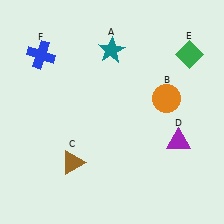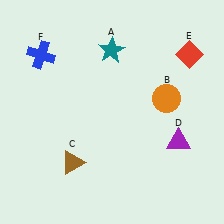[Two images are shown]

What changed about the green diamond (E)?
In Image 1, E is green. In Image 2, it changed to red.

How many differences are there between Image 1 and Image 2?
There is 1 difference between the two images.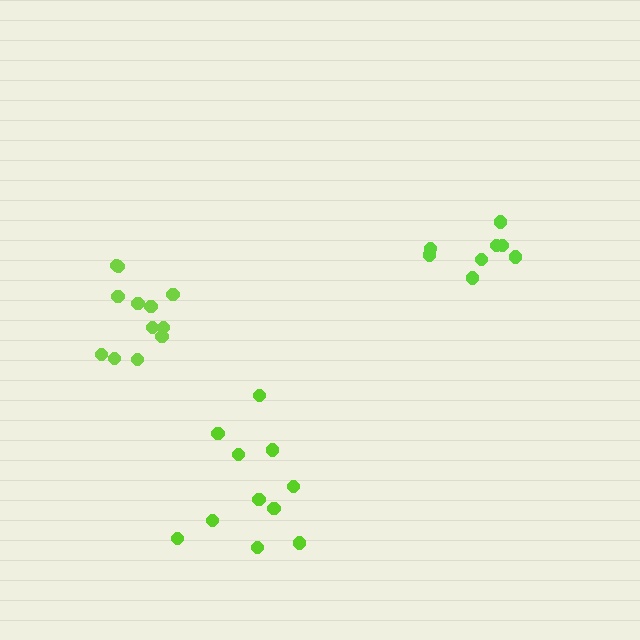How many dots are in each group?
Group 1: 11 dots, Group 2: 8 dots, Group 3: 12 dots (31 total).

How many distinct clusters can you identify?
There are 3 distinct clusters.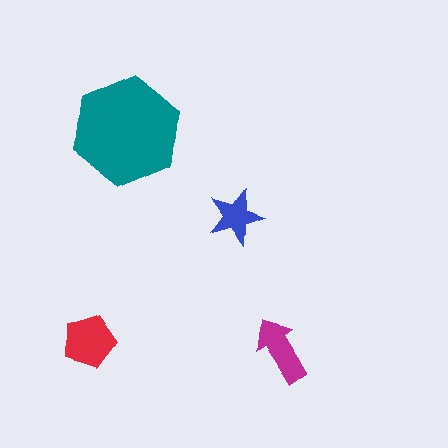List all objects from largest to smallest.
The teal hexagon, the red pentagon, the magenta arrow, the blue star.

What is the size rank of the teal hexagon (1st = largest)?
1st.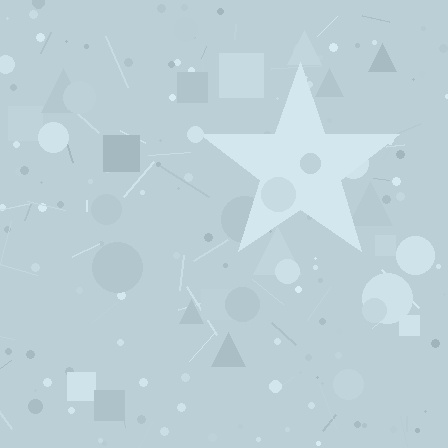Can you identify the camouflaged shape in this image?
The camouflaged shape is a star.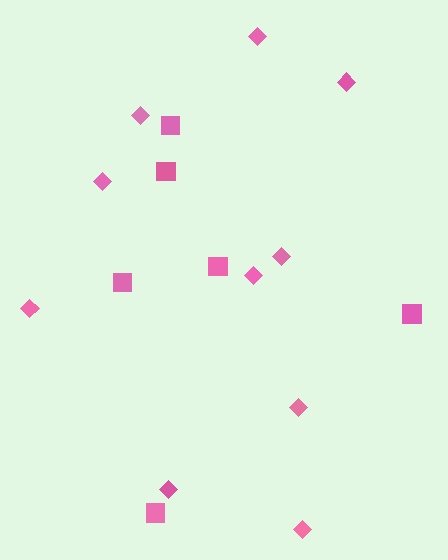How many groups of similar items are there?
There are 2 groups: one group of squares (6) and one group of diamonds (10).